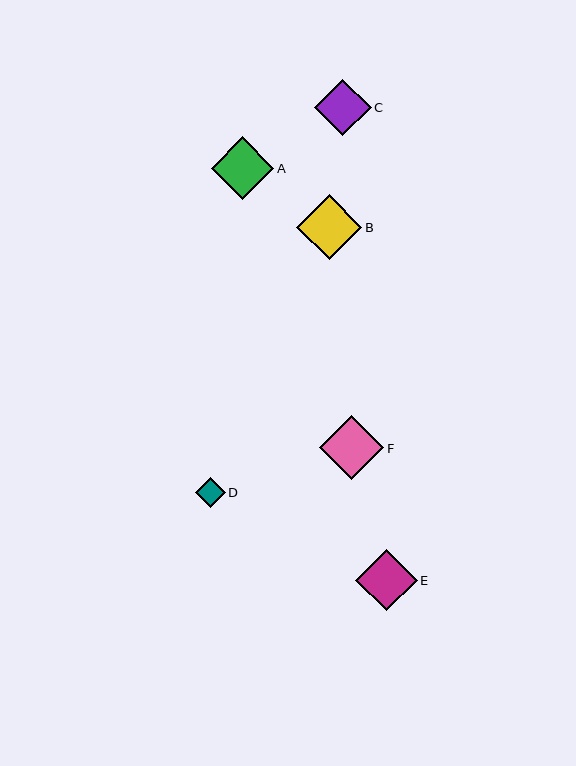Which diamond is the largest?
Diamond B is the largest with a size of approximately 65 pixels.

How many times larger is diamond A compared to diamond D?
Diamond A is approximately 2.1 times the size of diamond D.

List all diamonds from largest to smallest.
From largest to smallest: B, F, A, E, C, D.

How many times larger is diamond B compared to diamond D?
Diamond B is approximately 2.1 times the size of diamond D.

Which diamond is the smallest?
Diamond D is the smallest with a size of approximately 30 pixels.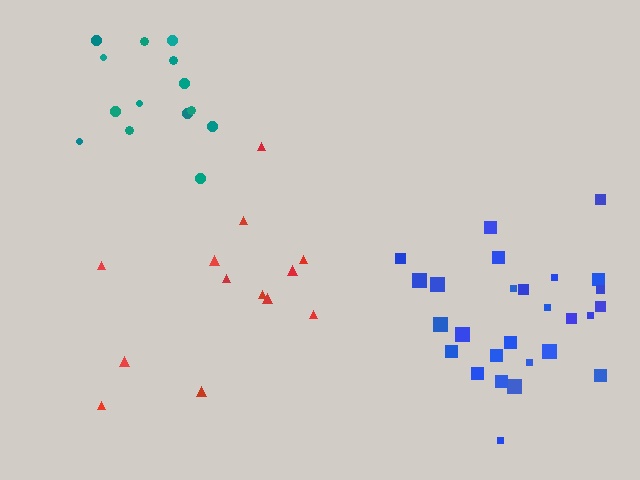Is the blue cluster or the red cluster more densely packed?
Blue.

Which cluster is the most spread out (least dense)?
Red.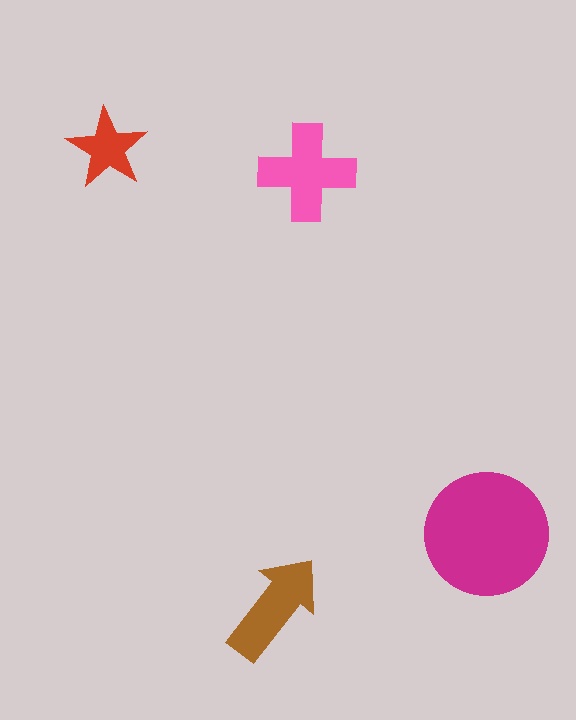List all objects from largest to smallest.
The magenta circle, the pink cross, the brown arrow, the red star.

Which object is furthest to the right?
The magenta circle is rightmost.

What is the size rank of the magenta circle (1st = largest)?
1st.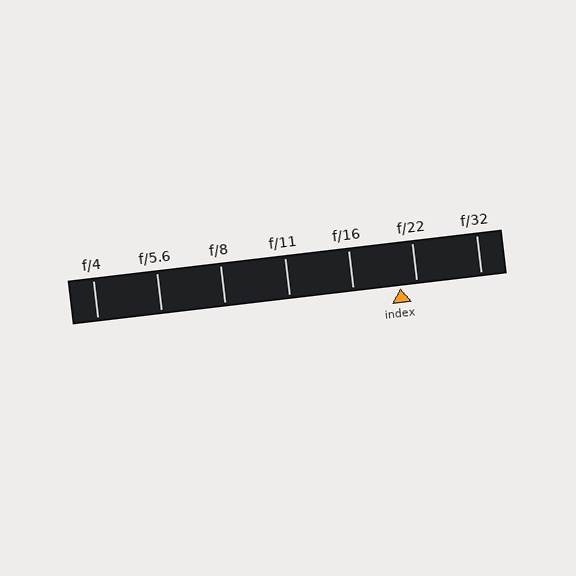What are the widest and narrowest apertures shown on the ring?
The widest aperture shown is f/4 and the narrowest is f/32.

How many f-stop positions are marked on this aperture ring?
There are 7 f-stop positions marked.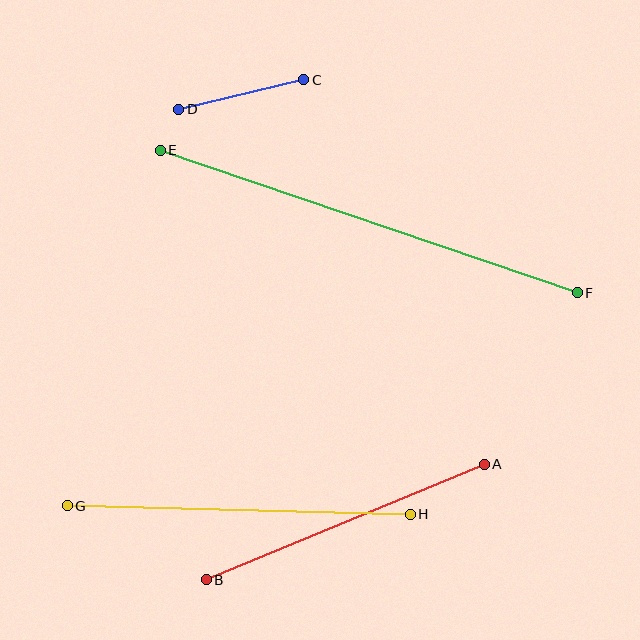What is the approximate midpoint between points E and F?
The midpoint is at approximately (369, 221) pixels.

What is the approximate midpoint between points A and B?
The midpoint is at approximately (345, 522) pixels.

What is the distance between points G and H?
The distance is approximately 343 pixels.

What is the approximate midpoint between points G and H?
The midpoint is at approximately (239, 510) pixels.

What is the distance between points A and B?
The distance is approximately 301 pixels.